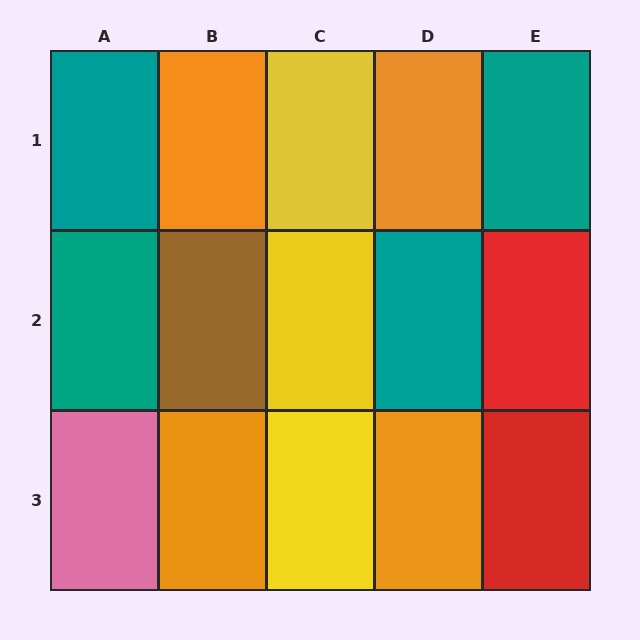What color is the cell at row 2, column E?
Red.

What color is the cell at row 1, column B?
Orange.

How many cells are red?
2 cells are red.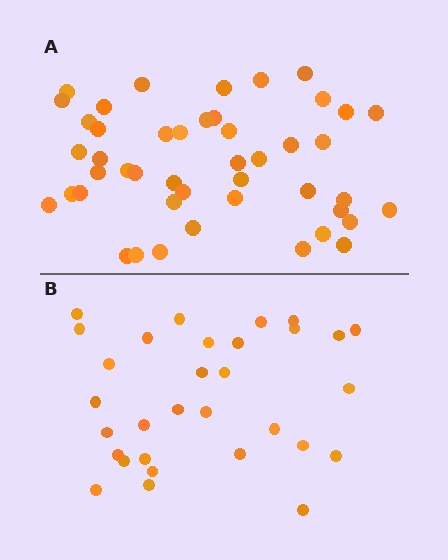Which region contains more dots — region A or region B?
Region A (the top region) has more dots.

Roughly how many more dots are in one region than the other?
Region A has approximately 15 more dots than region B.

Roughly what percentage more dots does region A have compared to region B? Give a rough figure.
About 50% more.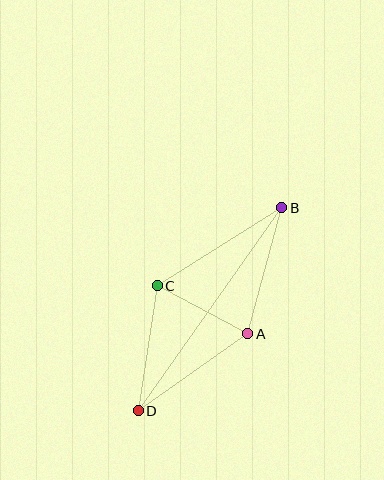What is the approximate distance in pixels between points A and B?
The distance between A and B is approximately 131 pixels.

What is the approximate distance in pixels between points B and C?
The distance between B and C is approximately 147 pixels.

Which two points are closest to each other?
Points A and C are closest to each other.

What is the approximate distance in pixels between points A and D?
The distance between A and D is approximately 134 pixels.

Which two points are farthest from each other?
Points B and D are farthest from each other.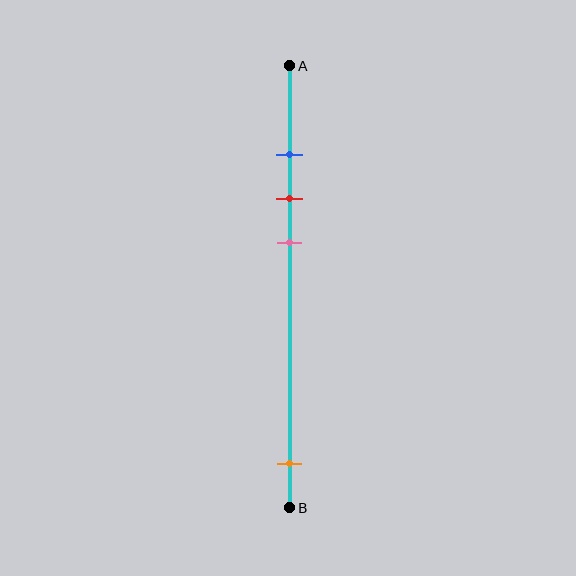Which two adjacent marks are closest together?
The blue and red marks are the closest adjacent pair.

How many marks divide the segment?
There are 4 marks dividing the segment.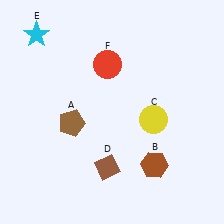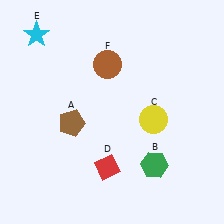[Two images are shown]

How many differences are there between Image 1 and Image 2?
There are 3 differences between the two images.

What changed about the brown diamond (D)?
In Image 1, D is brown. In Image 2, it changed to red.